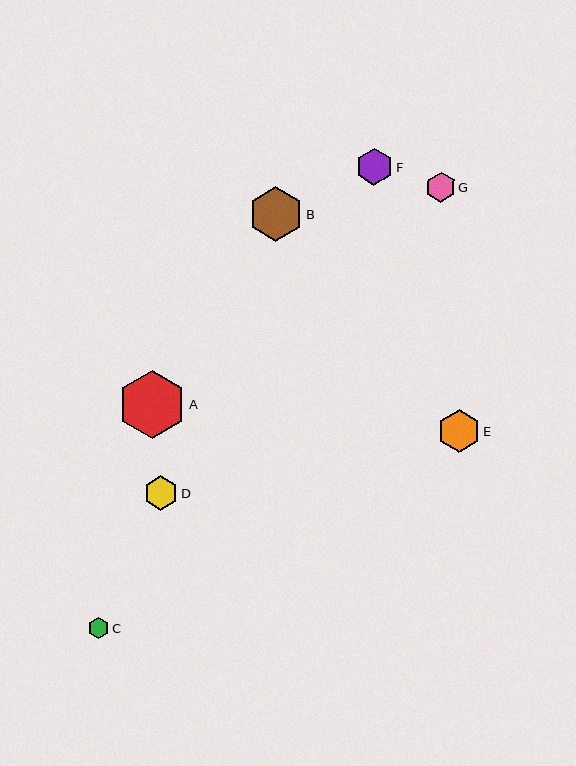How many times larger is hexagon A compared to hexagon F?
Hexagon A is approximately 1.9 times the size of hexagon F.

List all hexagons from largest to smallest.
From largest to smallest: A, B, E, F, D, G, C.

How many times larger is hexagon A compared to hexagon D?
Hexagon A is approximately 2.0 times the size of hexagon D.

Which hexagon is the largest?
Hexagon A is the largest with a size of approximately 69 pixels.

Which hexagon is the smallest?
Hexagon C is the smallest with a size of approximately 21 pixels.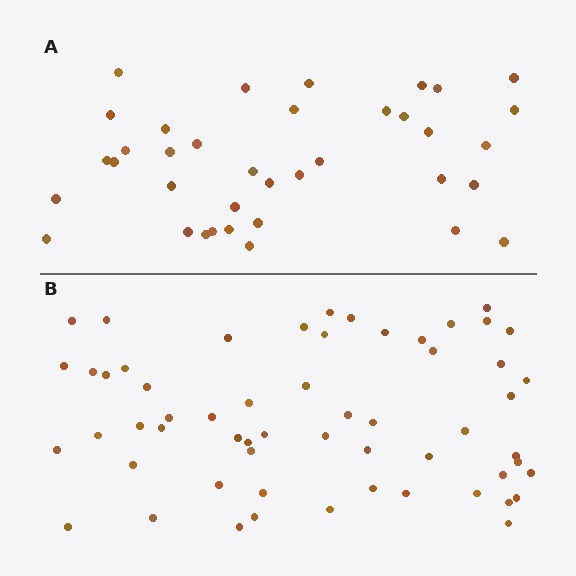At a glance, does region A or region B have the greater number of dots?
Region B (the bottom region) has more dots.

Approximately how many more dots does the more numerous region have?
Region B has approximately 20 more dots than region A.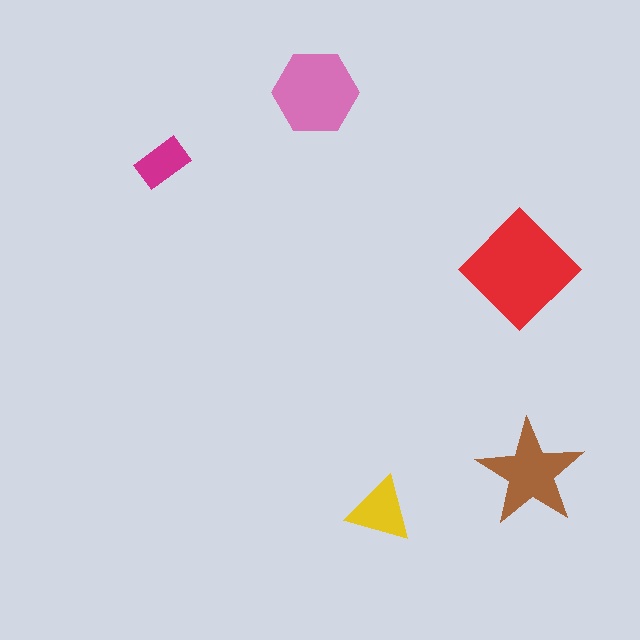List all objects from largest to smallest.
The red diamond, the pink hexagon, the brown star, the yellow triangle, the magenta rectangle.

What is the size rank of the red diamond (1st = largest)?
1st.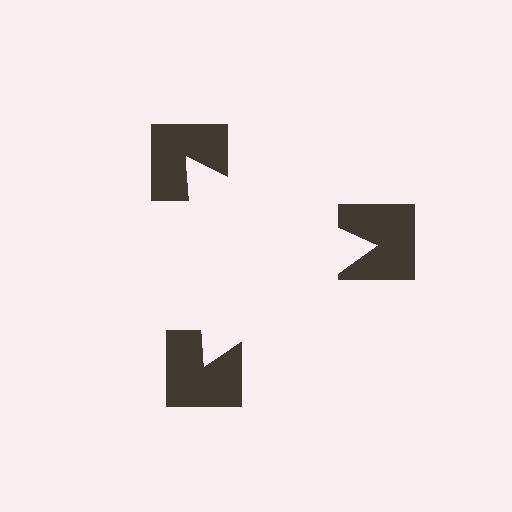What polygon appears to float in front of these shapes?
An illusory triangle — its edges are inferred from the aligned wedge cuts in the notched squares, not physically drawn.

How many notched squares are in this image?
There are 3 — one at each vertex of the illusory triangle.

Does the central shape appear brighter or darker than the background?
It typically appears slightly brighter than the background, even though no actual brightness change is drawn.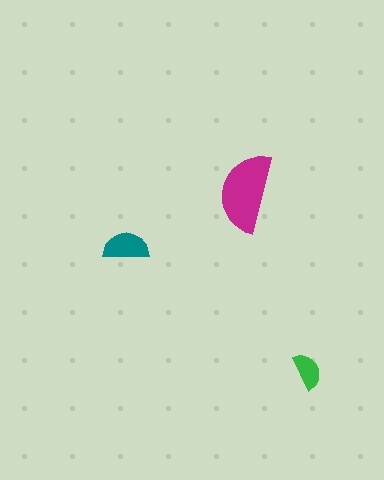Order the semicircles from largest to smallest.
the magenta one, the teal one, the green one.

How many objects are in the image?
There are 3 objects in the image.